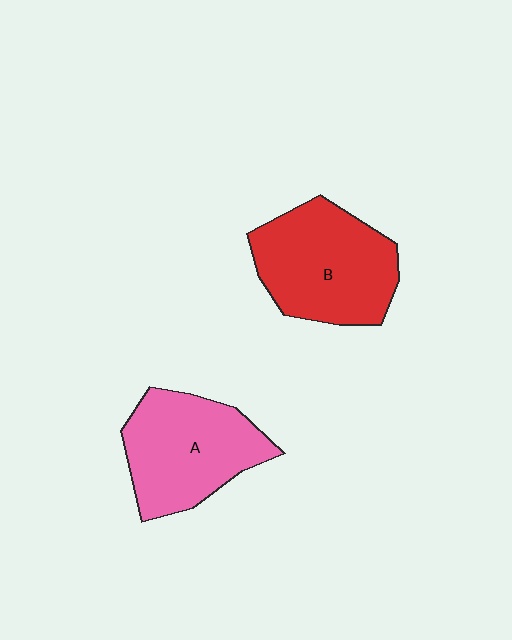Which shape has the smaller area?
Shape A (pink).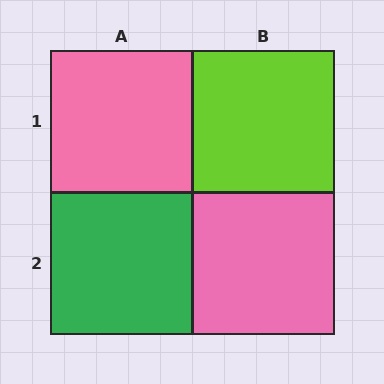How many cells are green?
1 cell is green.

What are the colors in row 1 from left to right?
Pink, lime.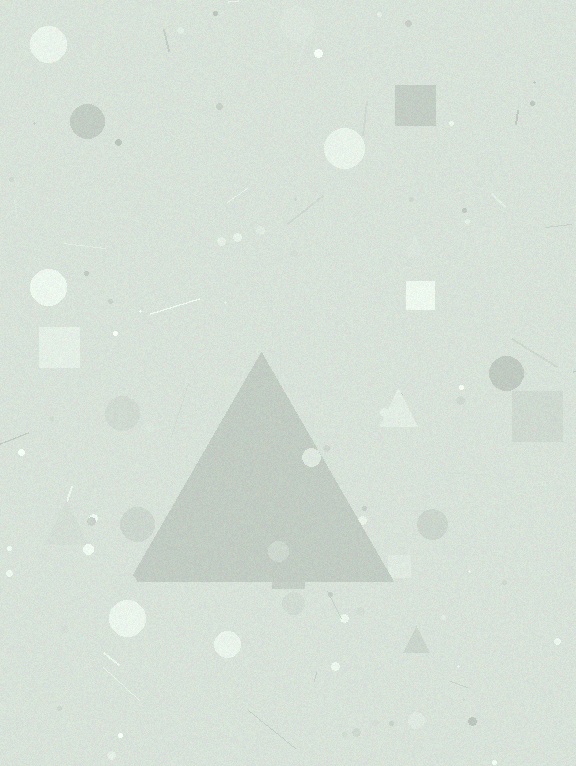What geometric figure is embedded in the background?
A triangle is embedded in the background.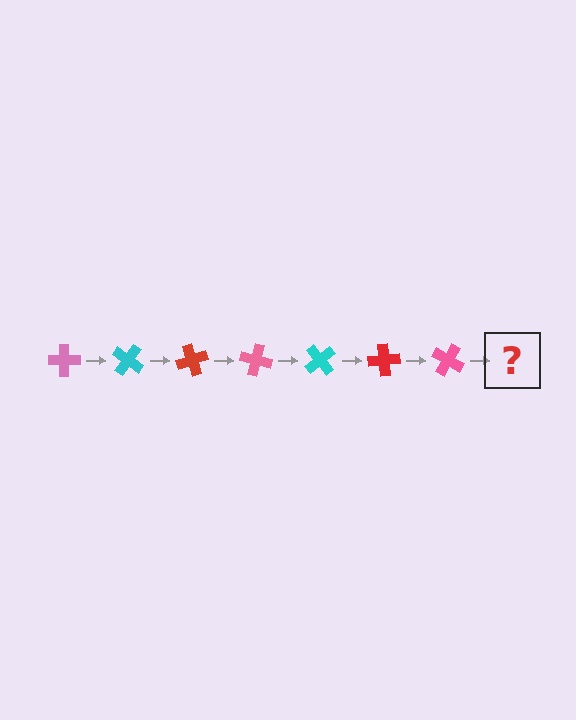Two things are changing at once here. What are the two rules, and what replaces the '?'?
The two rules are that it rotates 35 degrees each step and the color cycles through pink, cyan, and red. The '?' should be a cyan cross, rotated 245 degrees from the start.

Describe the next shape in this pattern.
It should be a cyan cross, rotated 245 degrees from the start.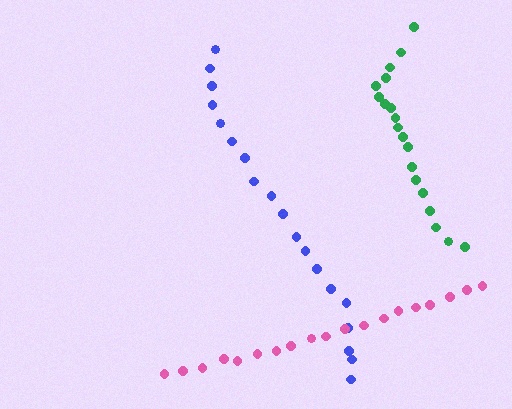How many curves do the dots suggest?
There are 3 distinct paths.